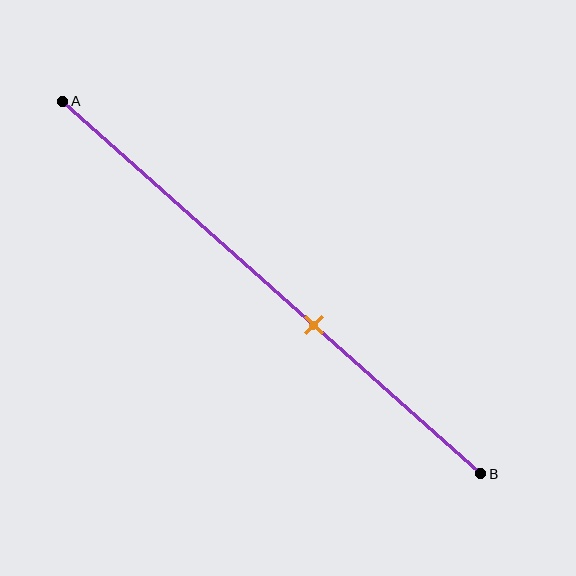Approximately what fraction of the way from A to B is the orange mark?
The orange mark is approximately 60% of the way from A to B.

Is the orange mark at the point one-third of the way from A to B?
No, the mark is at about 60% from A, not at the 33% one-third point.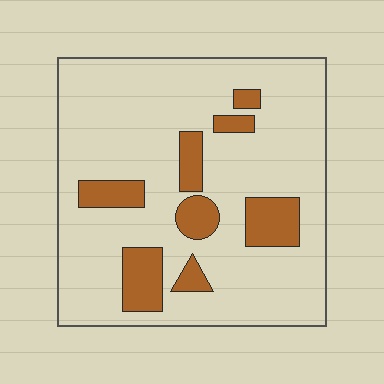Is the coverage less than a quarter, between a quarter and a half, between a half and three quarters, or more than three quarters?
Less than a quarter.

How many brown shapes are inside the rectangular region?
8.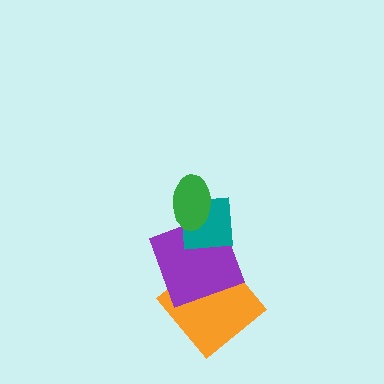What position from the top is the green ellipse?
The green ellipse is 1st from the top.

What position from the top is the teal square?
The teal square is 2nd from the top.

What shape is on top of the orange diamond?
The purple square is on top of the orange diamond.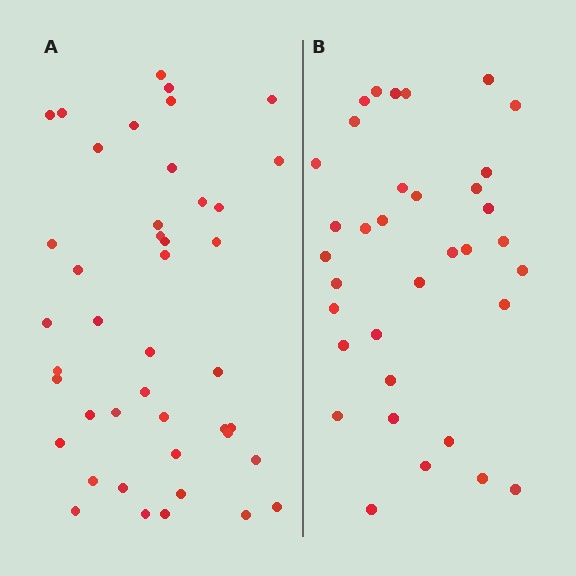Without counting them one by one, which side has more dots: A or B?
Region A (the left region) has more dots.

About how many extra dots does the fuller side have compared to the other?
Region A has roughly 8 or so more dots than region B.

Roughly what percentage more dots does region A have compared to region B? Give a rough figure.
About 25% more.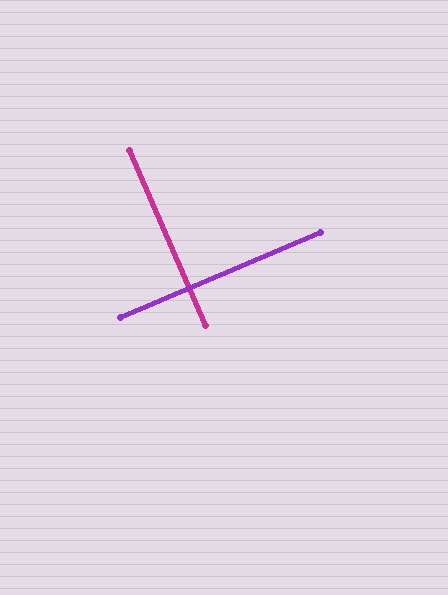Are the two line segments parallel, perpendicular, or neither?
Perpendicular — they meet at approximately 90°.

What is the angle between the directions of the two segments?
Approximately 90 degrees.